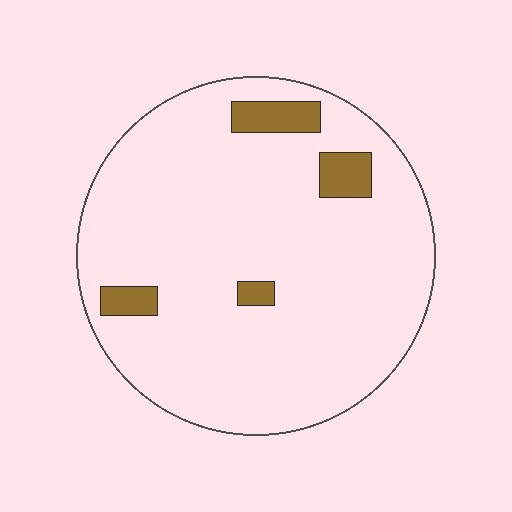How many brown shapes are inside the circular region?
4.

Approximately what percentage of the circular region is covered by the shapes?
Approximately 10%.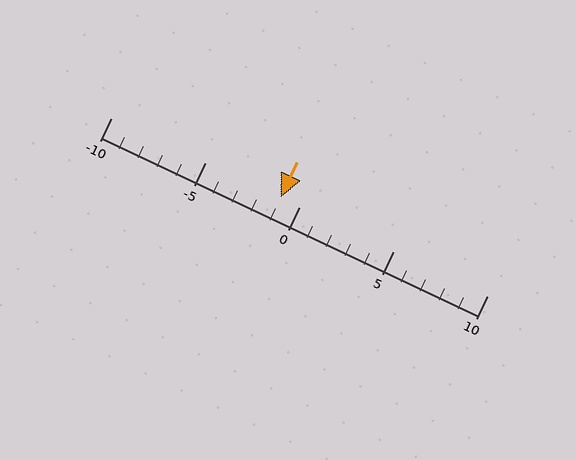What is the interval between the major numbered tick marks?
The major tick marks are spaced 5 units apart.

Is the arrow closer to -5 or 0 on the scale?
The arrow is closer to 0.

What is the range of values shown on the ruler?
The ruler shows values from -10 to 10.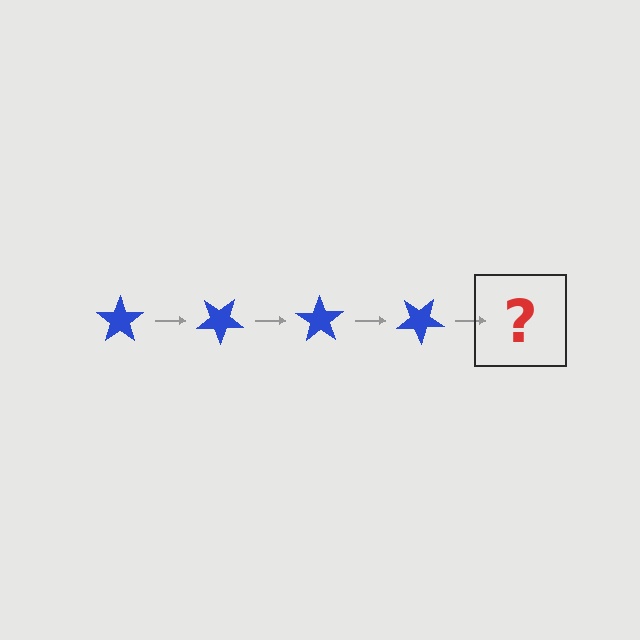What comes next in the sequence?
The next element should be a blue star rotated 140 degrees.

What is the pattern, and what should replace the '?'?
The pattern is that the star rotates 35 degrees each step. The '?' should be a blue star rotated 140 degrees.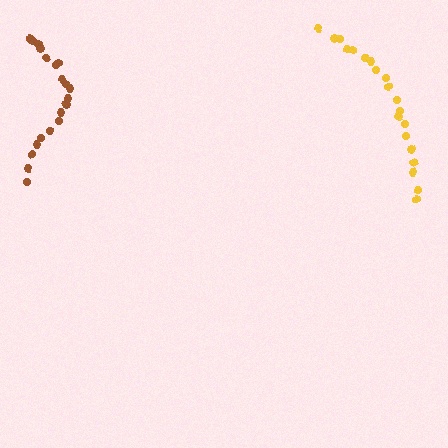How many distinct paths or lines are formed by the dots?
There are 2 distinct paths.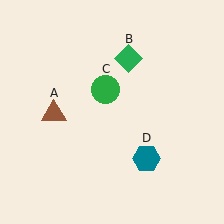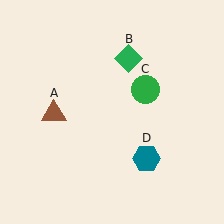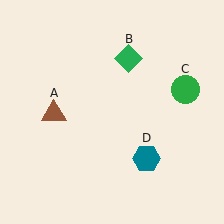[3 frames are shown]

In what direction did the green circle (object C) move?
The green circle (object C) moved right.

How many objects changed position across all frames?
1 object changed position: green circle (object C).